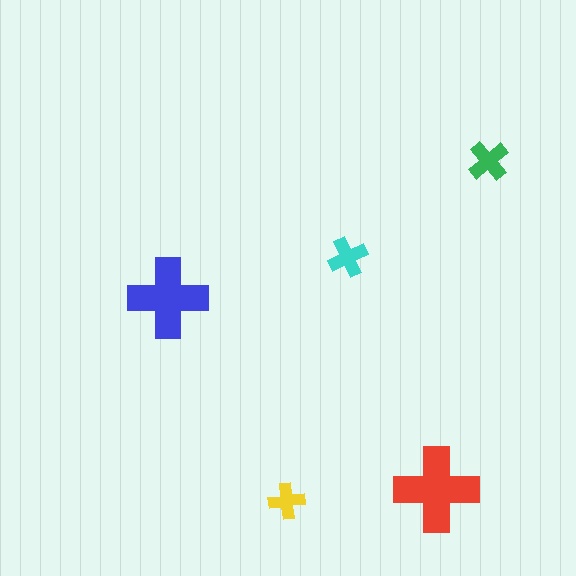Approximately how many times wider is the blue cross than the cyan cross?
About 2 times wider.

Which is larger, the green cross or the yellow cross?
The green one.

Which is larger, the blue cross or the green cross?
The blue one.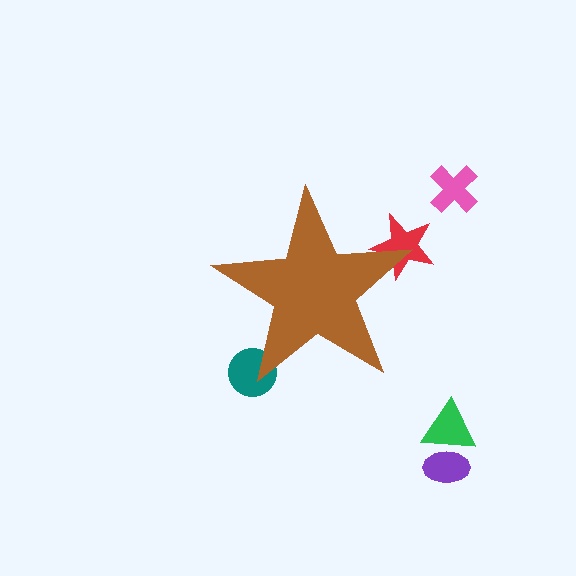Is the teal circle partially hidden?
Yes, the teal circle is partially hidden behind the brown star.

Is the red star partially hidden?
Yes, the red star is partially hidden behind the brown star.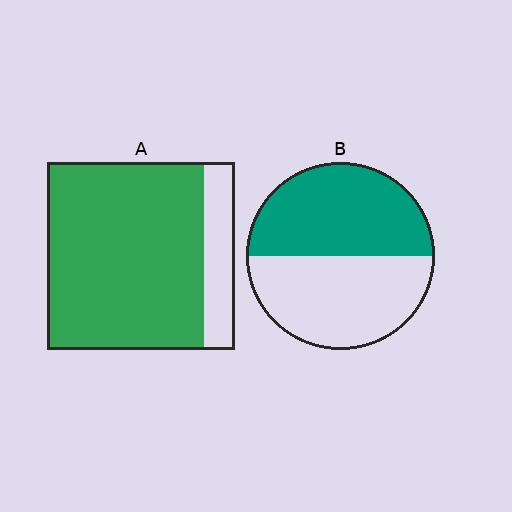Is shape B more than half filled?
Roughly half.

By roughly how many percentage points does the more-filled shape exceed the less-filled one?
By roughly 35 percentage points (A over B).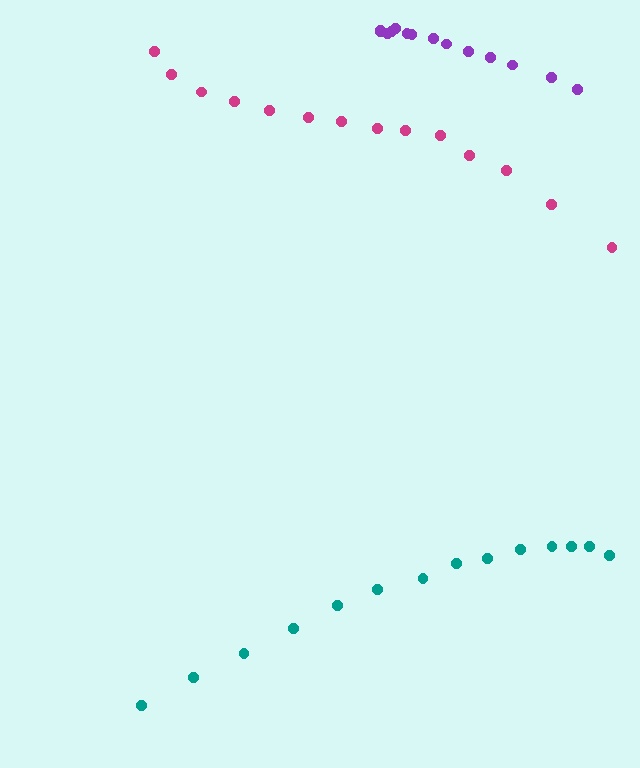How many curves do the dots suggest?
There are 3 distinct paths.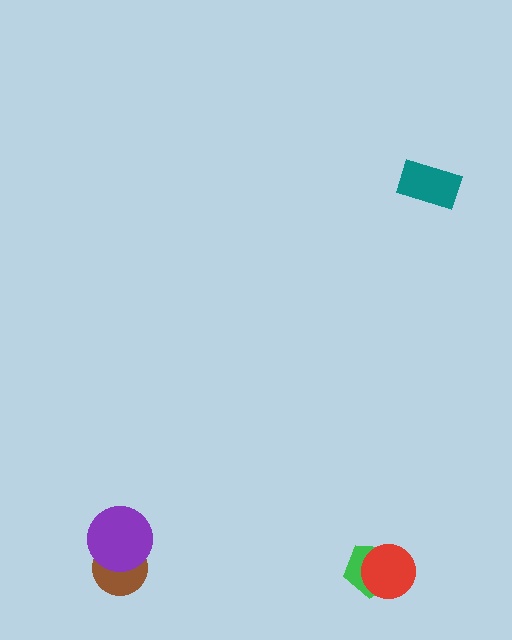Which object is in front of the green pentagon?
The red circle is in front of the green pentagon.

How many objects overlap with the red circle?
1 object overlaps with the red circle.